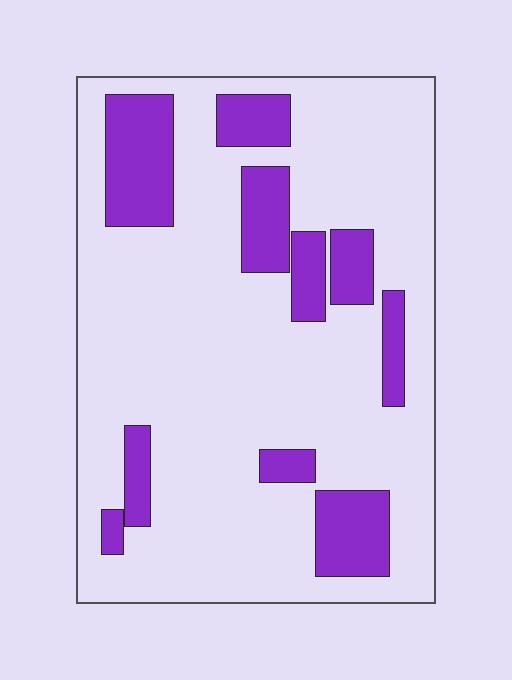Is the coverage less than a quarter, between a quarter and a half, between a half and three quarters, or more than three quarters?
Less than a quarter.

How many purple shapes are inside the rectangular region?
10.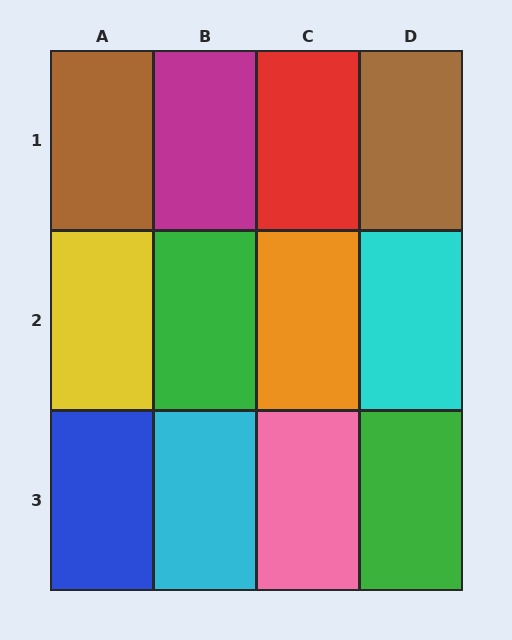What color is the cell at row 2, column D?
Cyan.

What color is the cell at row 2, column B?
Green.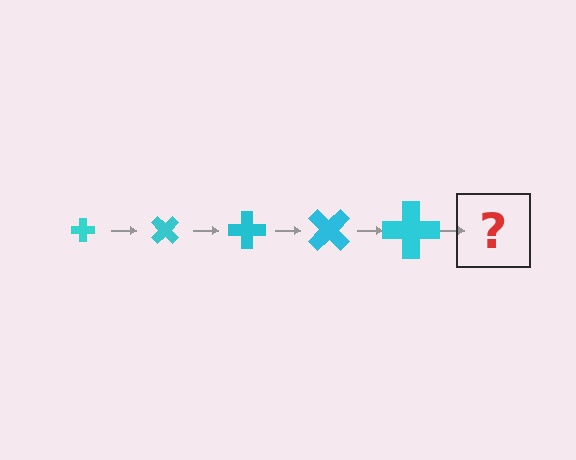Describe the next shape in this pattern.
It should be a cross, larger than the previous one and rotated 225 degrees from the start.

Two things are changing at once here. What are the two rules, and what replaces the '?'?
The two rules are that the cross grows larger each step and it rotates 45 degrees each step. The '?' should be a cross, larger than the previous one and rotated 225 degrees from the start.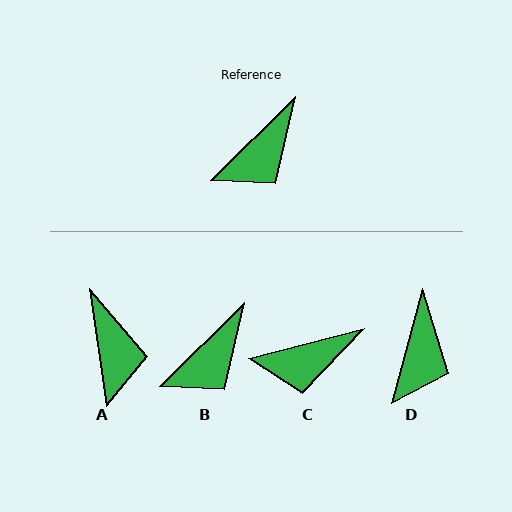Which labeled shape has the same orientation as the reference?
B.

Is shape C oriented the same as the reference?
No, it is off by about 30 degrees.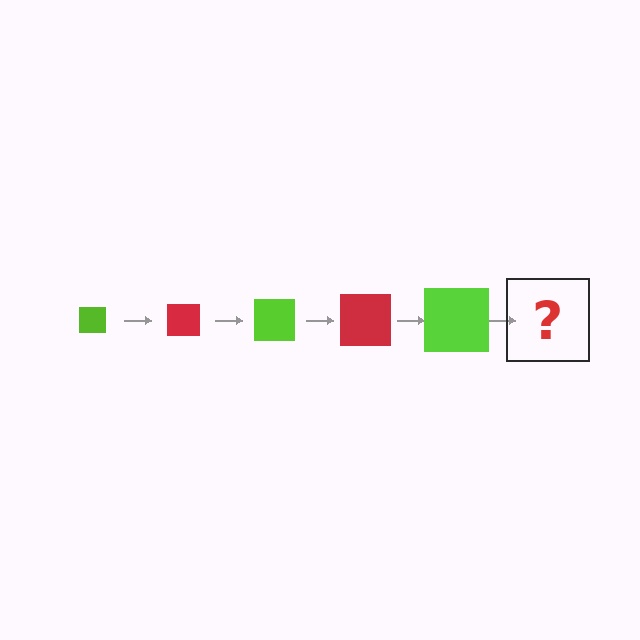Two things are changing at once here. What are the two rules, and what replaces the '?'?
The two rules are that the square grows larger each step and the color cycles through lime and red. The '?' should be a red square, larger than the previous one.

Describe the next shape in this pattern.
It should be a red square, larger than the previous one.